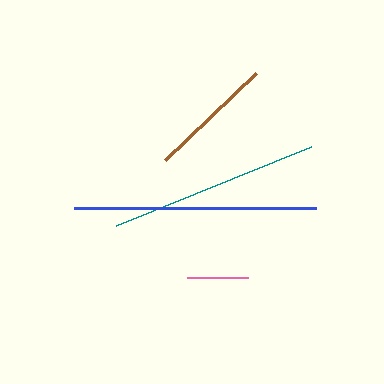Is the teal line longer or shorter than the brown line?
The teal line is longer than the brown line.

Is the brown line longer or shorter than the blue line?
The blue line is longer than the brown line.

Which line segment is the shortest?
The pink line is the shortest at approximately 61 pixels.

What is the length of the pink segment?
The pink segment is approximately 61 pixels long.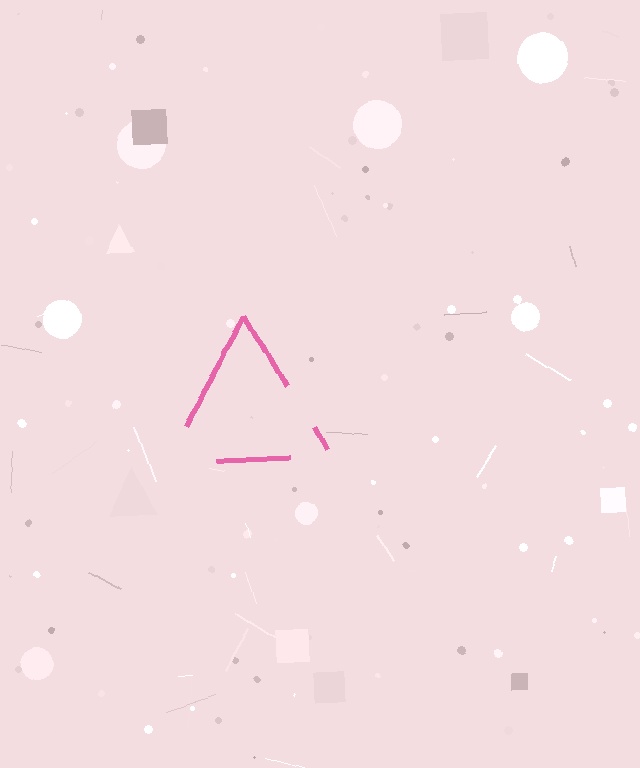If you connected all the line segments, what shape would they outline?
They would outline a triangle.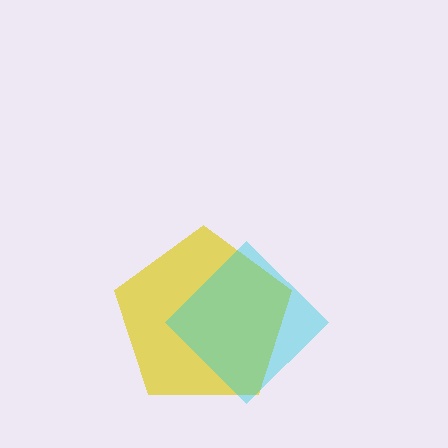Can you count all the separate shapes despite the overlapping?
Yes, there are 2 separate shapes.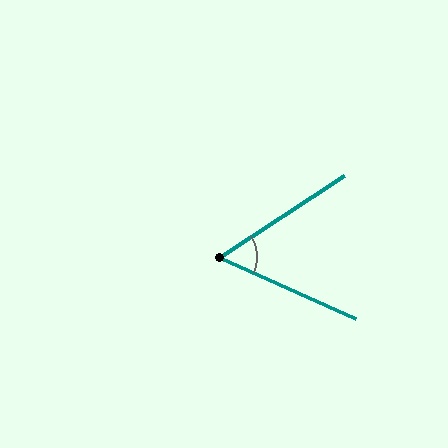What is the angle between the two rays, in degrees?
Approximately 57 degrees.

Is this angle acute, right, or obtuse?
It is acute.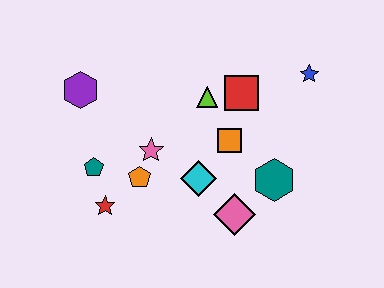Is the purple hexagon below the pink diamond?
No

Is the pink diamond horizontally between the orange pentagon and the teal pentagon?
No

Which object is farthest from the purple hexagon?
The blue star is farthest from the purple hexagon.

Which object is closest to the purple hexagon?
The teal pentagon is closest to the purple hexagon.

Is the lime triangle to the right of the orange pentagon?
Yes